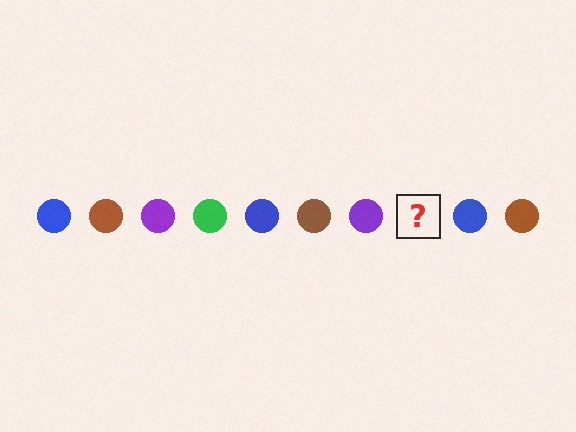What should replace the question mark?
The question mark should be replaced with a green circle.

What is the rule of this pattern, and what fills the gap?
The rule is that the pattern cycles through blue, brown, purple, green circles. The gap should be filled with a green circle.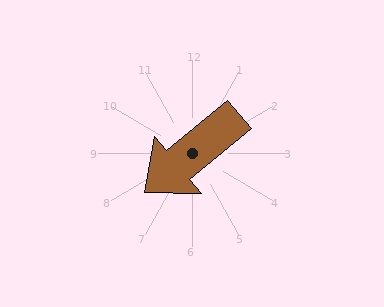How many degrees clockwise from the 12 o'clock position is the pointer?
Approximately 231 degrees.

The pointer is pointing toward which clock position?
Roughly 8 o'clock.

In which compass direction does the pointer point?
Southwest.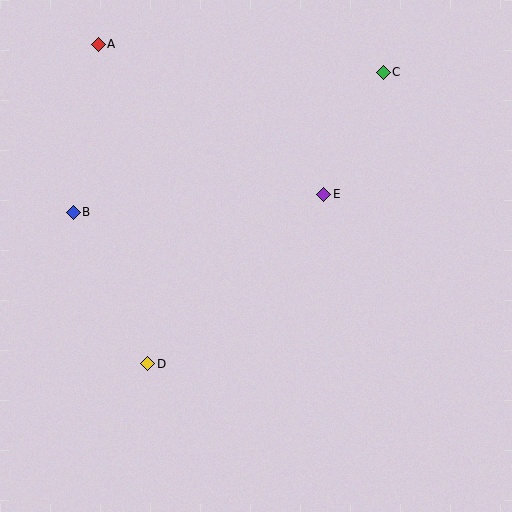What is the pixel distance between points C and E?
The distance between C and E is 136 pixels.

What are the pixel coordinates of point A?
Point A is at (98, 44).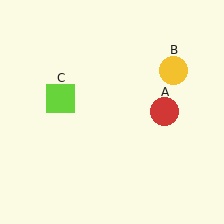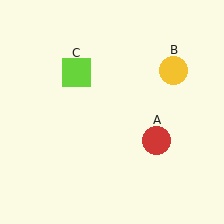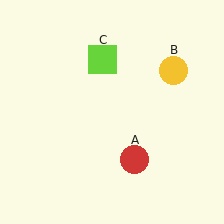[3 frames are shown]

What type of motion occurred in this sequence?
The red circle (object A), lime square (object C) rotated clockwise around the center of the scene.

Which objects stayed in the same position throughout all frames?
Yellow circle (object B) remained stationary.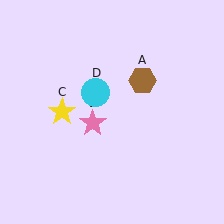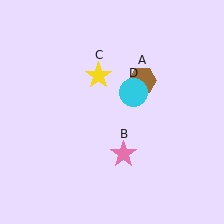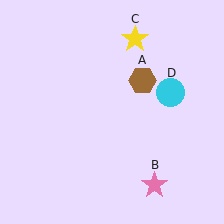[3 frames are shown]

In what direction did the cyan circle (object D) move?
The cyan circle (object D) moved right.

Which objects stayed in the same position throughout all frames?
Brown hexagon (object A) remained stationary.